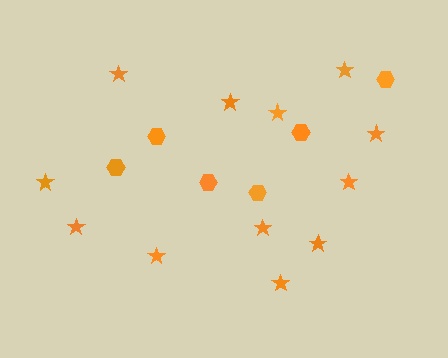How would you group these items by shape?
There are 2 groups: one group of hexagons (6) and one group of stars (12).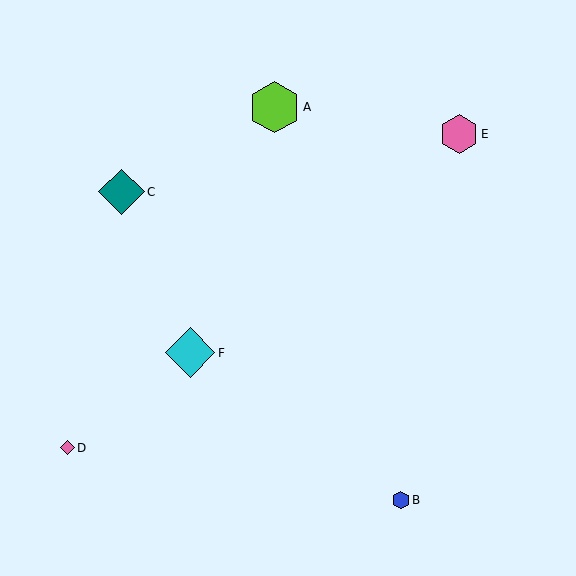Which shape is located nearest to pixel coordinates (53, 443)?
The pink diamond (labeled D) at (67, 448) is nearest to that location.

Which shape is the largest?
The lime hexagon (labeled A) is the largest.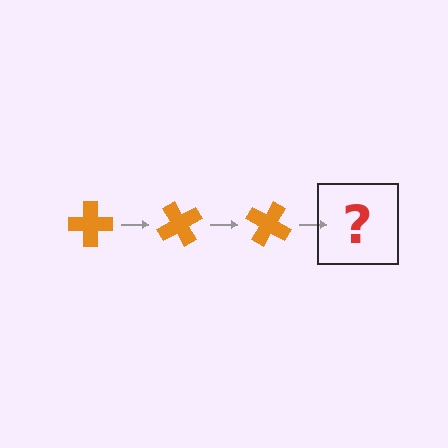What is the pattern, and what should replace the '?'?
The pattern is that the cross rotates 60 degrees each step. The '?' should be an orange cross rotated 180 degrees.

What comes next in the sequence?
The next element should be an orange cross rotated 180 degrees.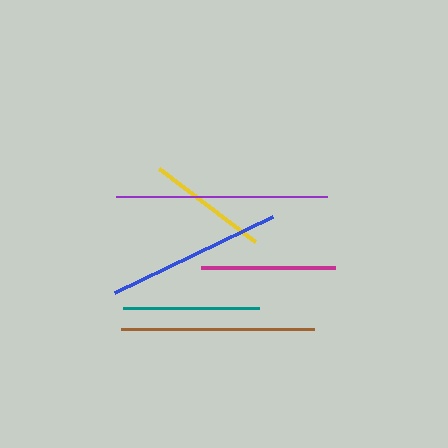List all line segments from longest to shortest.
From longest to shortest: purple, brown, blue, teal, magenta, yellow.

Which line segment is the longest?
The purple line is the longest at approximately 211 pixels.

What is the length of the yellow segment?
The yellow segment is approximately 121 pixels long.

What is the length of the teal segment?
The teal segment is approximately 136 pixels long.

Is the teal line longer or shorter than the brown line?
The brown line is longer than the teal line.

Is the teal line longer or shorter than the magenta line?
The teal line is longer than the magenta line.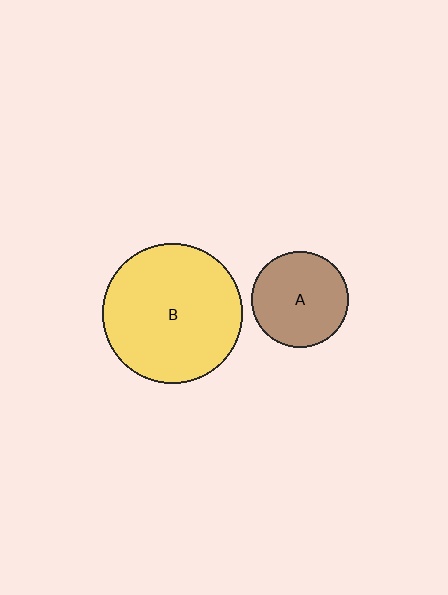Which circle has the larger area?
Circle B (yellow).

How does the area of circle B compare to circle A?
Approximately 2.1 times.